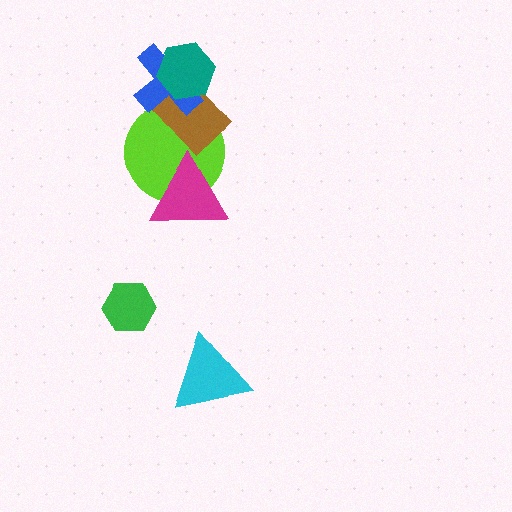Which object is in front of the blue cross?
The teal hexagon is in front of the blue cross.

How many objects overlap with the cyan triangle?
0 objects overlap with the cyan triangle.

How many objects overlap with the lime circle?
3 objects overlap with the lime circle.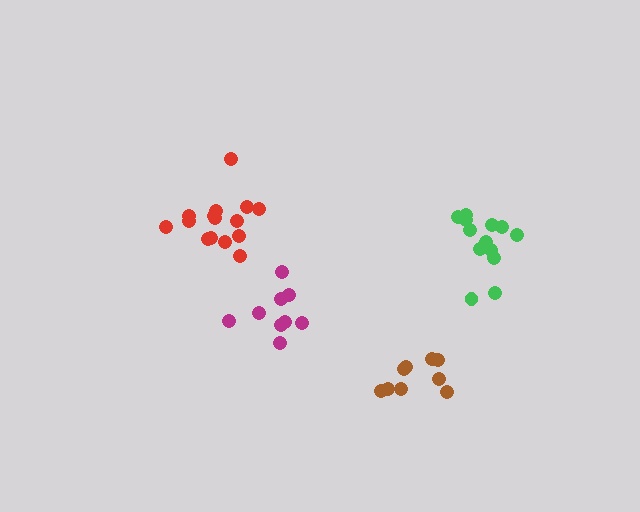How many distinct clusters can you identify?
There are 4 distinct clusters.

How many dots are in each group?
Group 1: 15 dots, Group 2: 13 dots, Group 3: 9 dots, Group 4: 9 dots (46 total).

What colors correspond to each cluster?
The clusters are colored: red, green, magenta, brown.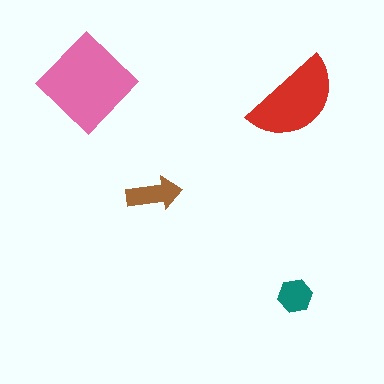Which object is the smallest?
The teal hexagon.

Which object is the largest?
The pink diamond.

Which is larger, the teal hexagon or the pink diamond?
The pink diamond.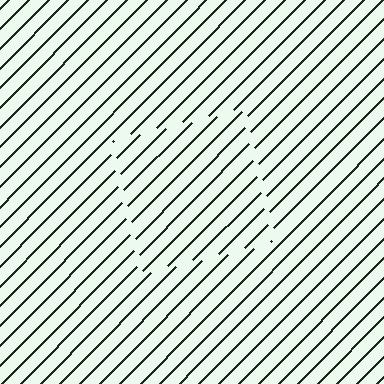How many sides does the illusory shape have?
4 sides — the line-ends trace a square.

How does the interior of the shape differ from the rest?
The interior of the shape contains the same grating, shifted by half a period — the contour is defined by the phase discontinuity where line-ends from the inner and outer gratings abut.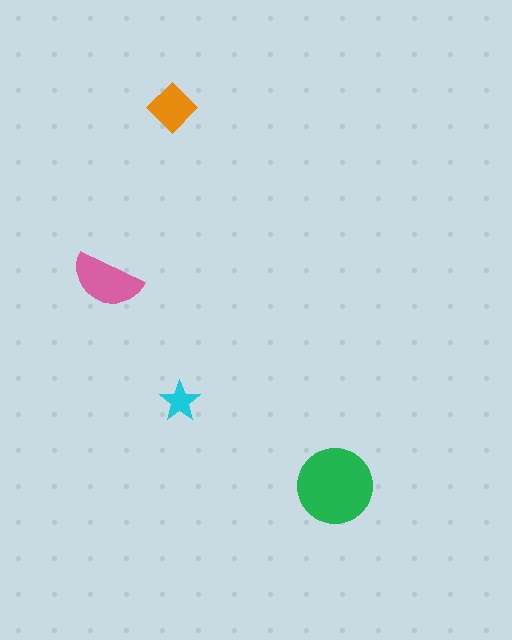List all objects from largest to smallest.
The green circle, the pink semicircle, the orange diamond, the cyan star.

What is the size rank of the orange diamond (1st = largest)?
3rd.